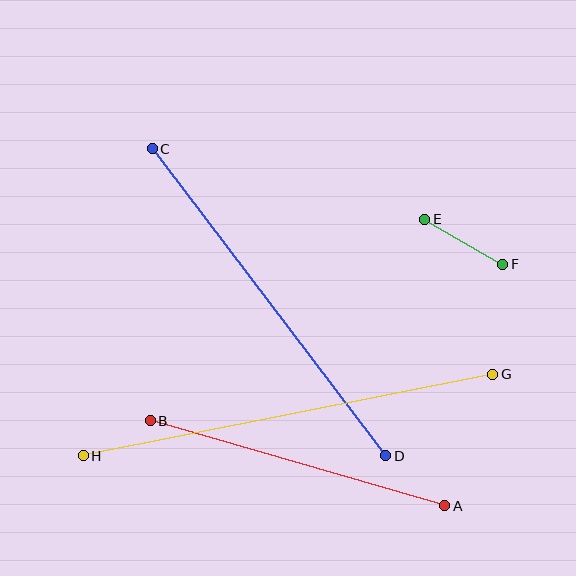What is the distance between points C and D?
The distance is approximately 386 pixels.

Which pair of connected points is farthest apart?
Points G and H are farthest apart.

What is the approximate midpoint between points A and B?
The midpoint is at approximately (298, 463) pixels.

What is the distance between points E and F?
The distance is approximately 90 pixels.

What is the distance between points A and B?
The distance is approximately 307 pixels.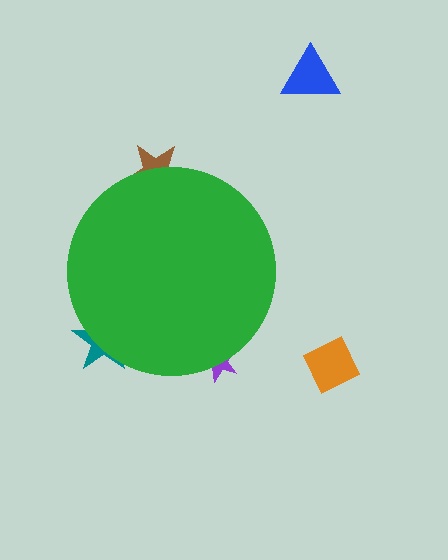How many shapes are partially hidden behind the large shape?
3 shapes are partially hidden.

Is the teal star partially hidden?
Yes, the teal star is partially hidden behind the green circle.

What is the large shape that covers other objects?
A green circle.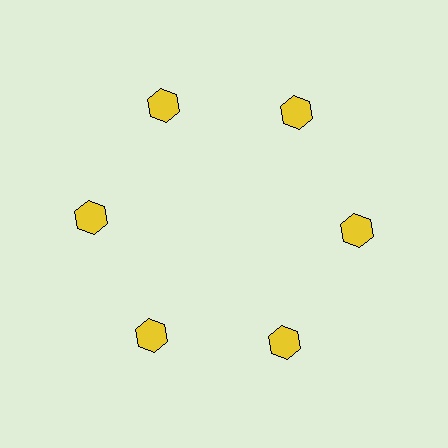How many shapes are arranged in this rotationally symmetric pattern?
There are 6 shapes, arranged in 6 groups of 1.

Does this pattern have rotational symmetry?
Yes, this pattern has 6-fold rotational symmetry. It looks the same after rotating 60 degrees around the center.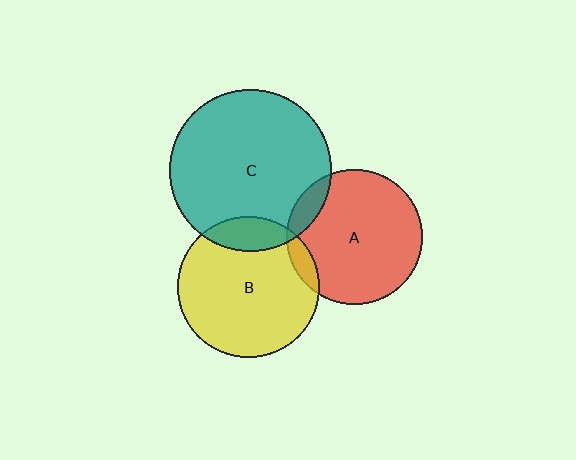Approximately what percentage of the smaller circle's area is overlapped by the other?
Approximately 15%.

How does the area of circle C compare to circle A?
Approximately 1.4 times.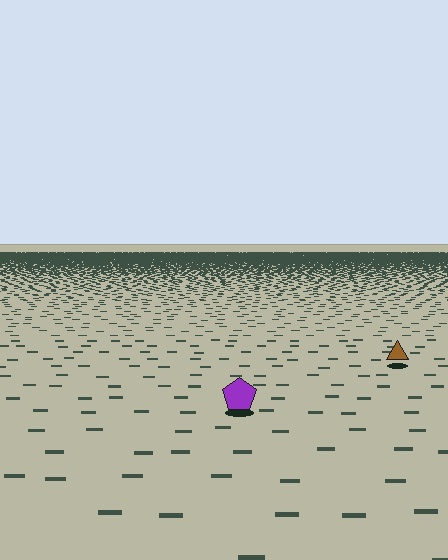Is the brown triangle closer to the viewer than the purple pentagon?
No. The purple pentagon is closer — you can tell from the texture gradient: the ground texture is coarser near it.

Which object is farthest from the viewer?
The brown triangle is farthest from the viewer. It appears smaller and the ground texture around it is denser.